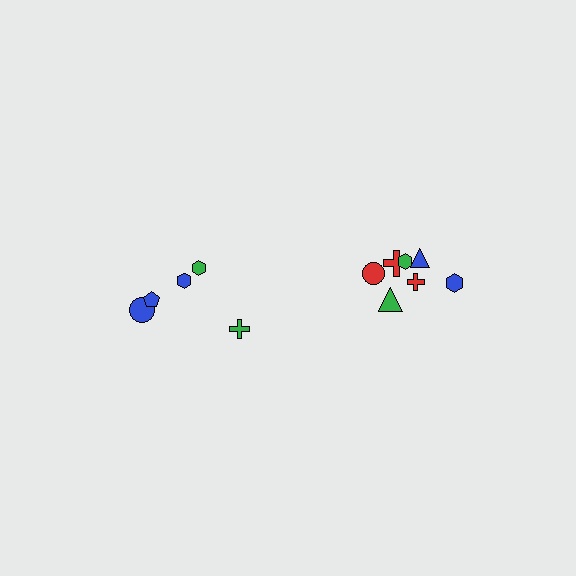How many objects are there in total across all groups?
There are 12 objects.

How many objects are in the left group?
There are 5 objects.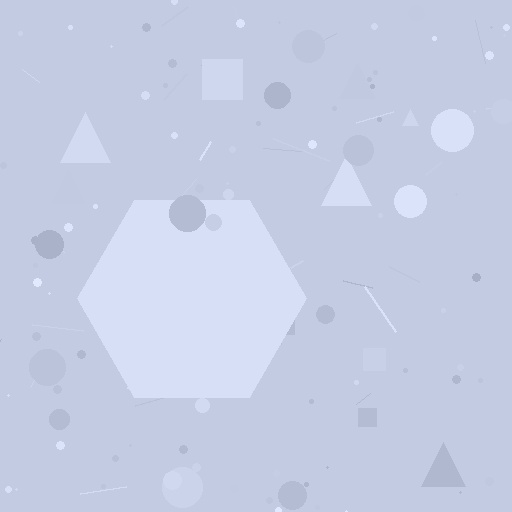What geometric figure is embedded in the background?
A hexagon is embedded in the background.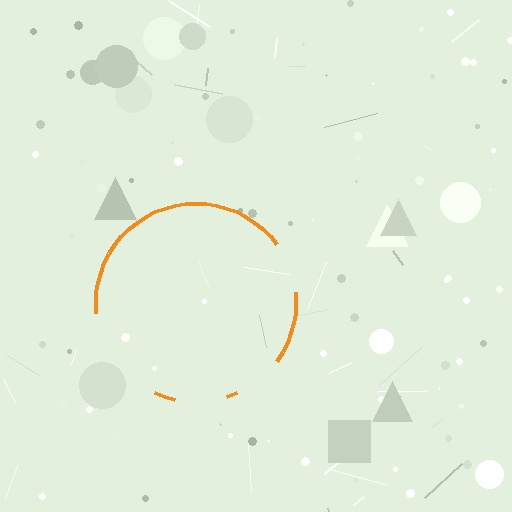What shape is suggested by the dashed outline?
The dashed outline suggests a circle.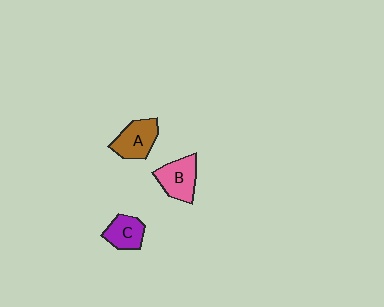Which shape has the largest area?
Shape B (pink).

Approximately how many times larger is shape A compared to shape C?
Approximately 1.3 times.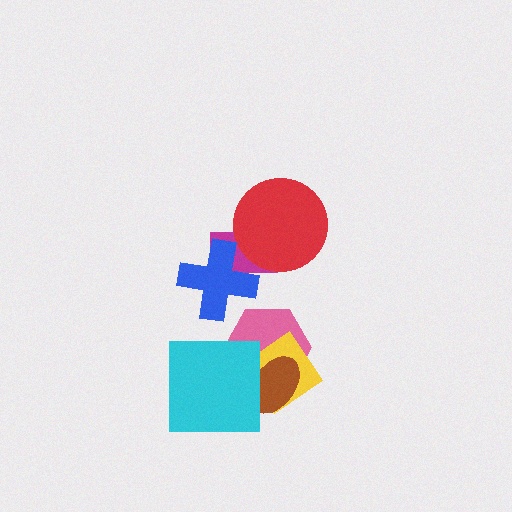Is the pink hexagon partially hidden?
Yes, it is partially covered by another shape.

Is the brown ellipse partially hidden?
Yes, it is partially covered by another shape.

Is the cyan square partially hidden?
No, no other shape covers it.